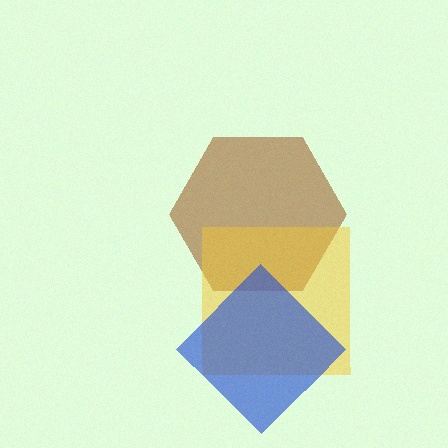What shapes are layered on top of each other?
The layered shapes are: a brown hexagon, a yellow square, a blue diamond.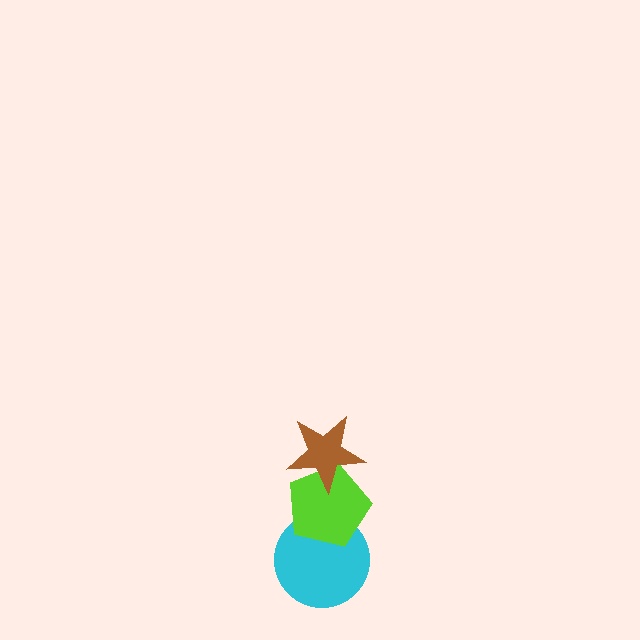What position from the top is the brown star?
The brown star is 1st from the top.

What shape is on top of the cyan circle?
The lime pentagon is on top of the cyan circle.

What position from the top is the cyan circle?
The cyan circle is 3rd from the top.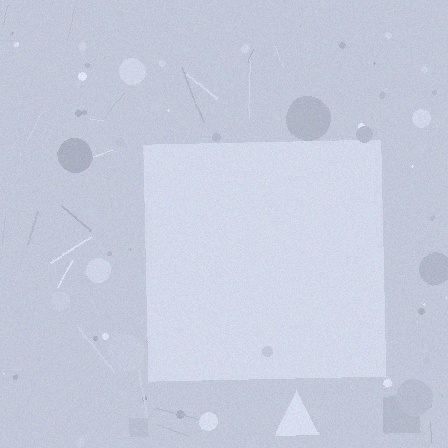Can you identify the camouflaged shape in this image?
The camouflaged shape is a square.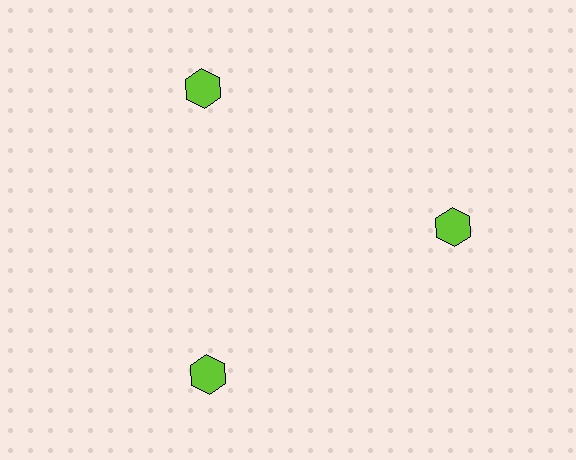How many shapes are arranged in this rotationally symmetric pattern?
There are 3 shapes, arranged in 3 groups of 1.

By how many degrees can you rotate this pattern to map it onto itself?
The pattern maps onto itself every 120 degrees of rotation.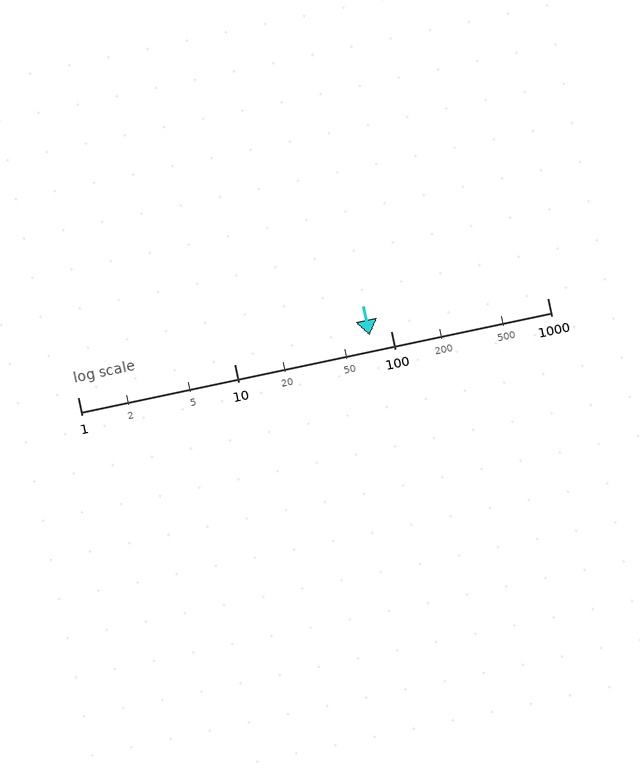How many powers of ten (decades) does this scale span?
The scale spans 3 decades, from 1 to 1000.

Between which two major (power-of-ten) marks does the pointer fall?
The pointer is between 10 and 100.